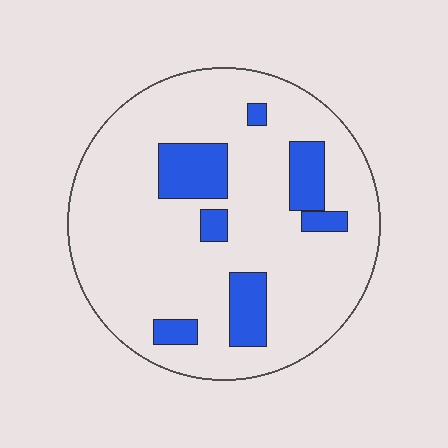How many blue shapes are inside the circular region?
7.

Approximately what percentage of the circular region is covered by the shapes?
Approximately 15%.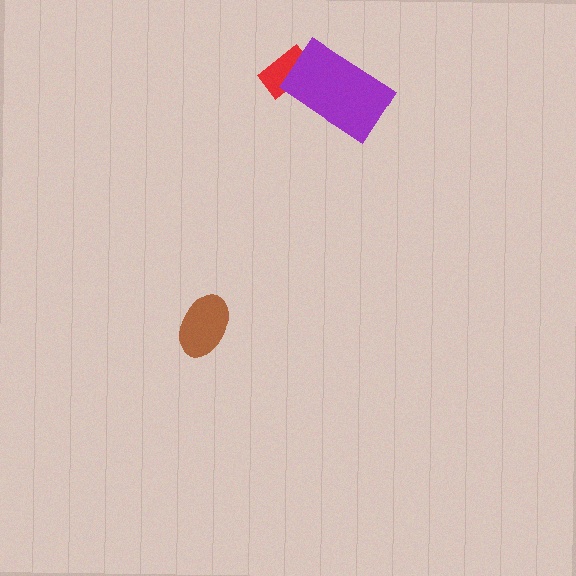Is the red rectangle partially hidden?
Yes, it is partially covered by another shape.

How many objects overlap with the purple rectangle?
1 object overlaps with the purple rectangle.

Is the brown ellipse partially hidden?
No, no other shape covers it.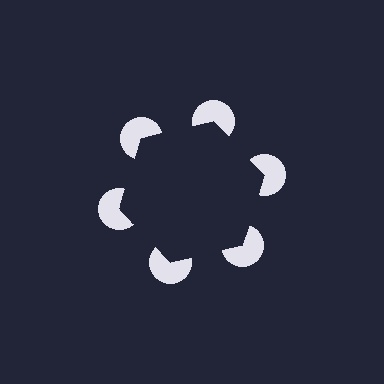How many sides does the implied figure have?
6 sides.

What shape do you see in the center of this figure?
An illusory hexagon — its edges are inferred from the aligned wedge cuts in the pac-man discs, not physically drawn.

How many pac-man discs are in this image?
There are 6 — one at each vertex of the illusory hexagon.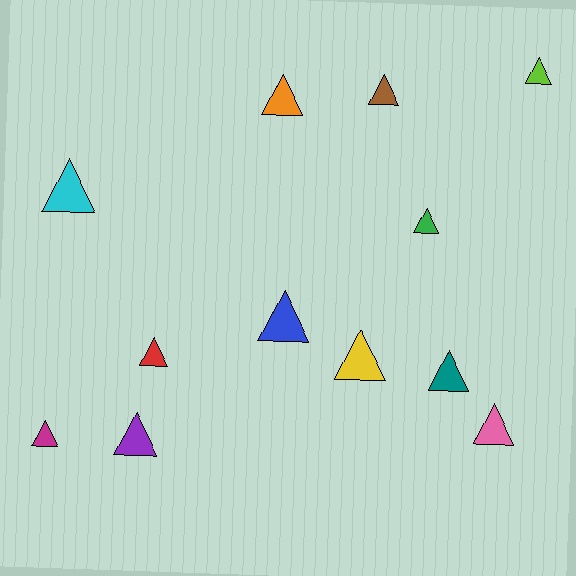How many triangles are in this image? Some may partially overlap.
There are 12 triangles.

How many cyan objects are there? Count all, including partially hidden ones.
There is 1 cyan object.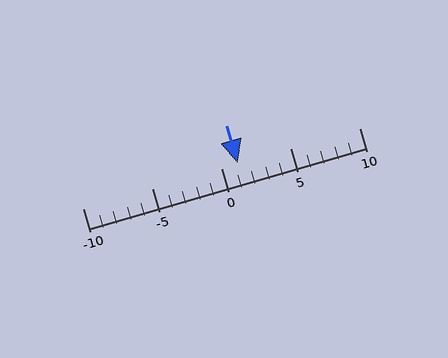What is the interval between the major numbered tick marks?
The major tick marks are spaced 5 units apart.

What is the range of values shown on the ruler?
The ruler shows values from -10 to 10.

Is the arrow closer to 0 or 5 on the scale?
The arrow is closer to 0.